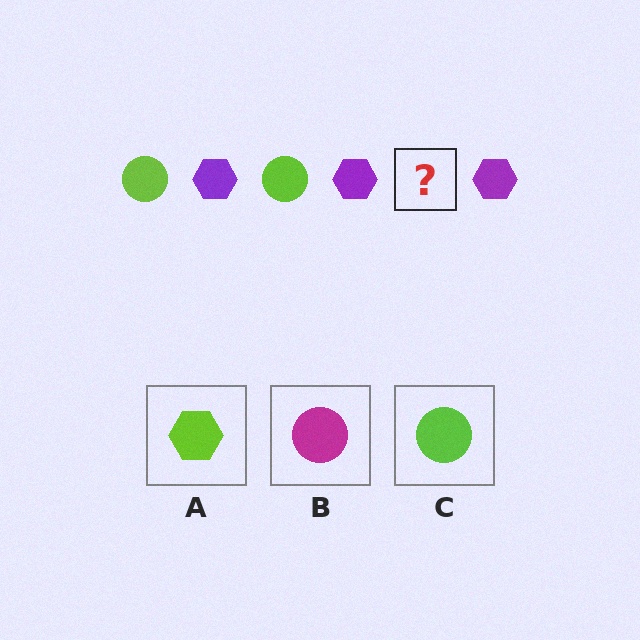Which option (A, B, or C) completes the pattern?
C.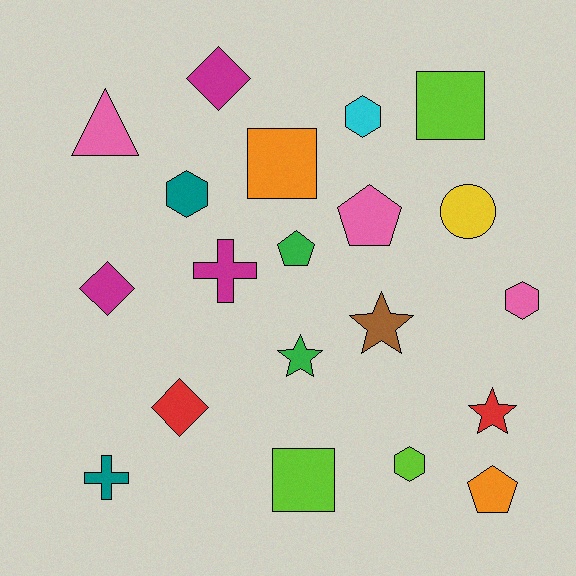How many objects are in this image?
There are 20 objects.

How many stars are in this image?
There are 3 stars.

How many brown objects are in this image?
There is 1 brown object.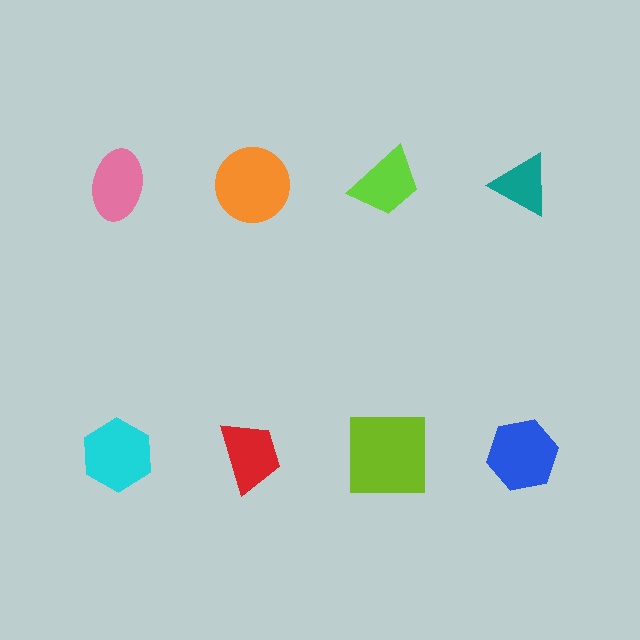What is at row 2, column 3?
A lime square.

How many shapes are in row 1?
4 shapes.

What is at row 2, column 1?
A cyan hexagon.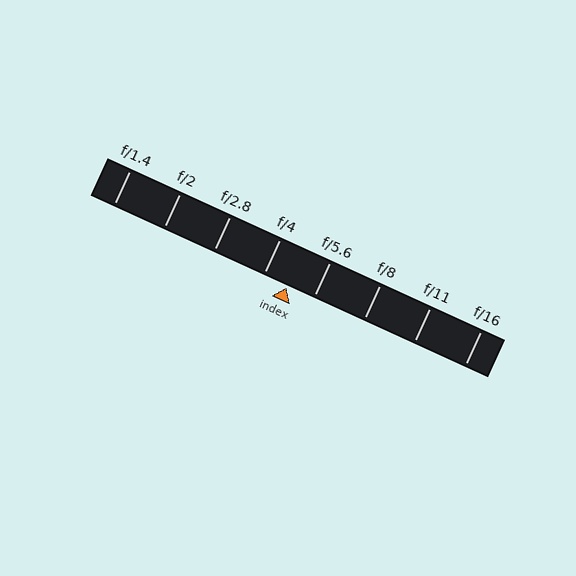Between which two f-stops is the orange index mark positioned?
The index mark is between f/4 and f/5.6.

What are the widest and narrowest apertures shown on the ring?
The widest aperture shown is f/1.4 and the narrowest is f/16.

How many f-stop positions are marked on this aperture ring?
There are 8 f-stop positions marked.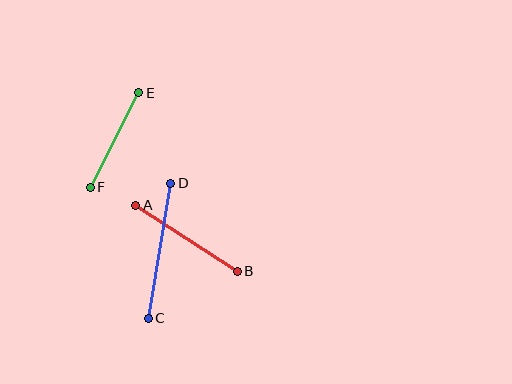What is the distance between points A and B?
The distance is approximately 121 pixels.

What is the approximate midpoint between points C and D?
The midpoint is at approximately (159, 251) pixels.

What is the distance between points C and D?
The distance is approximately 137 pixels.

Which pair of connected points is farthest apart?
Points C and D are farthest apart.